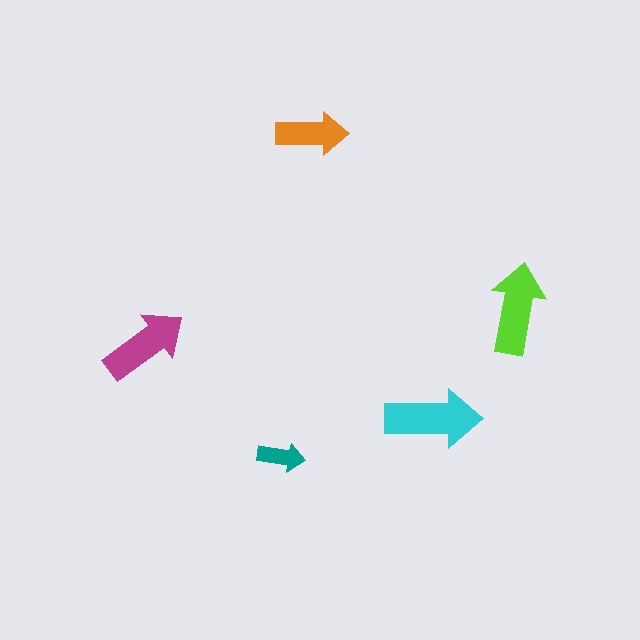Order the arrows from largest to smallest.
the cyan one, the lime one, the magenta one, the orange one, the teal one.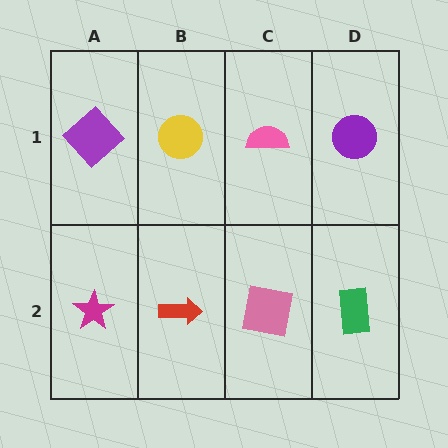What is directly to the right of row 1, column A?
A yellow circle.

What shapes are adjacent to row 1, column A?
A magenta star (row 2, column A), a yellow circle (row 1, column B).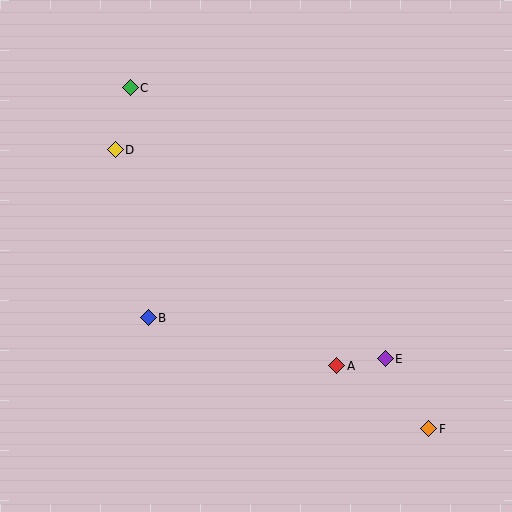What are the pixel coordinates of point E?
Point E is at (385, 359).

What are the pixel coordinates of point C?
Point C is at (130, 88).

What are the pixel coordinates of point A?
Point A is at (337, 366).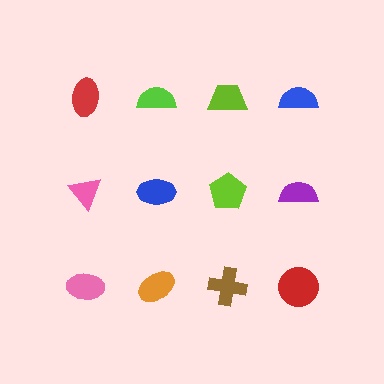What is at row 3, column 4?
A red circle.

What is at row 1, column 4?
A blue semicircle.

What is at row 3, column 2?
An orange ellipse.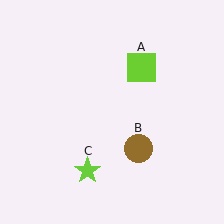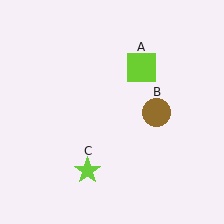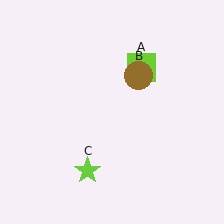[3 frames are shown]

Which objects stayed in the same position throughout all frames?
Lime square (object A) and lime star (object C) remained stationary.